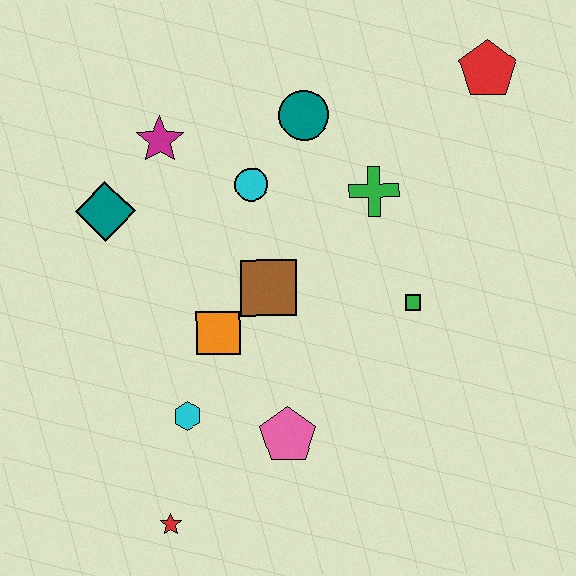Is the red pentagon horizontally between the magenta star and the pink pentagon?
No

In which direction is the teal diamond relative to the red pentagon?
The teal diamond is to the left of the red pentagon.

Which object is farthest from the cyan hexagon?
The red pentagon is farthest from the cyan hexagon.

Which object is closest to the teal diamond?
The magenta star is closest to the teal diamond.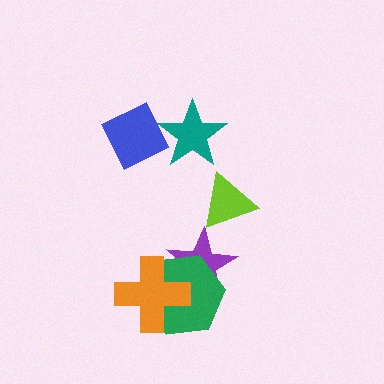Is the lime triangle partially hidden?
No, no other shape covers it.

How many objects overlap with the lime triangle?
0 objects overlap with the lime triangle.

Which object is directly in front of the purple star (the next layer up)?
The green hexagon is directly in front of the purple star.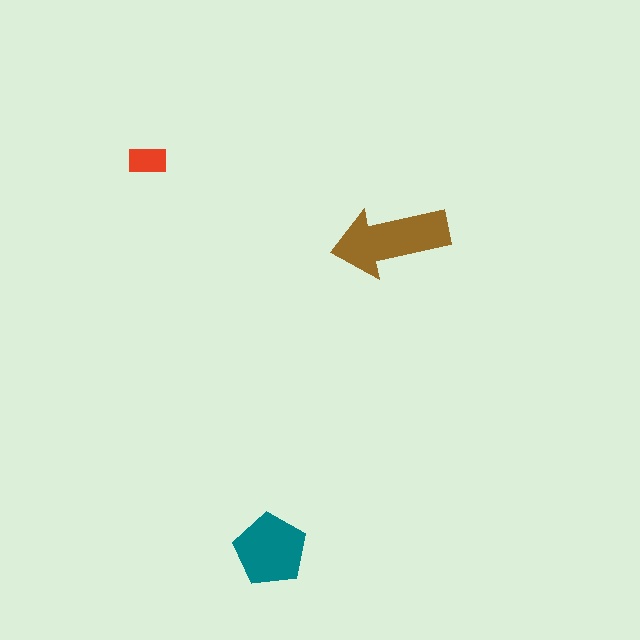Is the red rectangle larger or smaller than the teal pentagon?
Smaller.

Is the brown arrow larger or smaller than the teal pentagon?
Larger.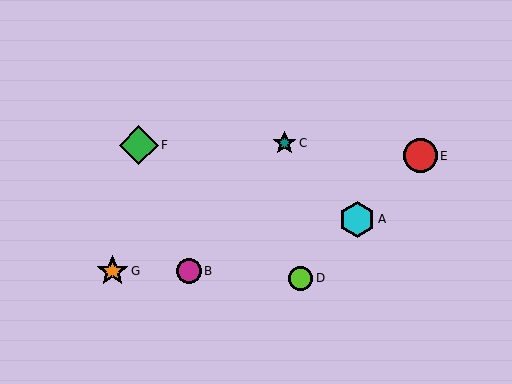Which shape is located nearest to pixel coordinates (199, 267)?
The magenta circle (labeled B) at (189, 271) is nearest to that location.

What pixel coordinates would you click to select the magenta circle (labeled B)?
Click at (189, 271) to select the magenta circle B.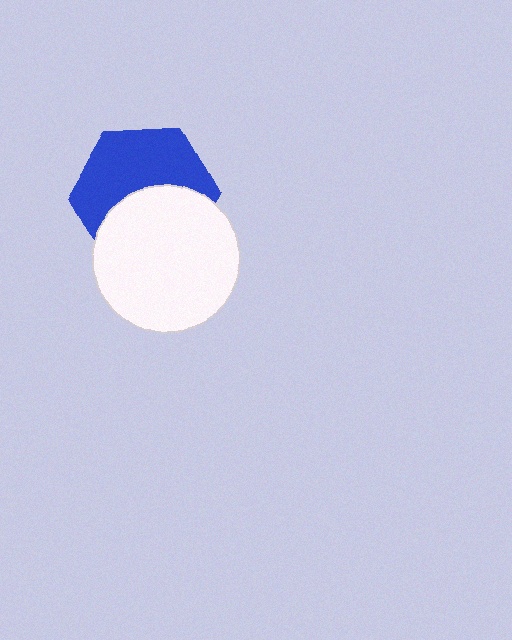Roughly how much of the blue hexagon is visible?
About half of it is visible (roughly 54%).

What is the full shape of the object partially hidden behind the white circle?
The partially hidden object is a blue hexagon.